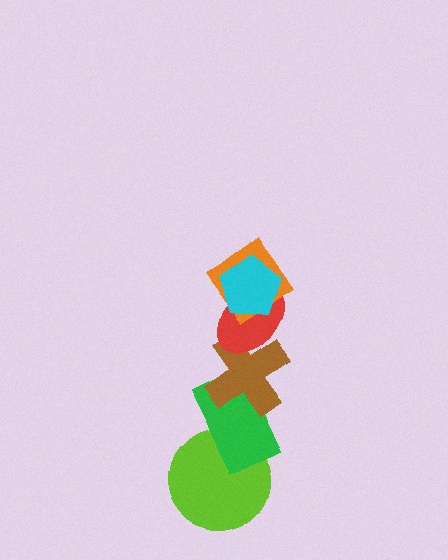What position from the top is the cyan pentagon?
The cyan pentagon is 1st from the top.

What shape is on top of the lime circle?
The green rectangle is on top of the lime circle.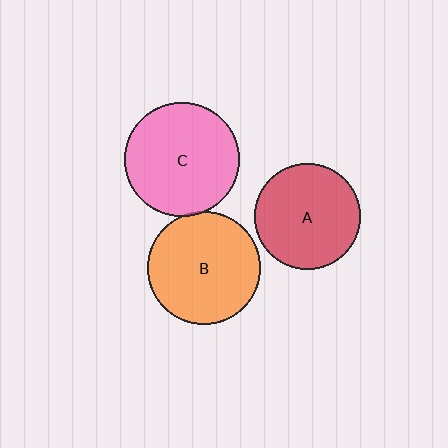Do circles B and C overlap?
Yes.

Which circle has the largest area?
Circle C (pink).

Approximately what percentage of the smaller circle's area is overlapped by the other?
Approximately 5%.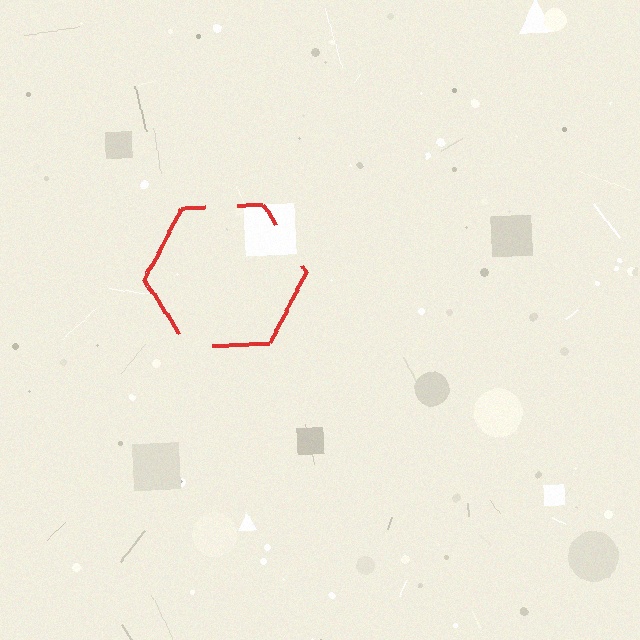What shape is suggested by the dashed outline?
The dashed outline suggests a hexagon.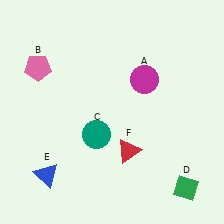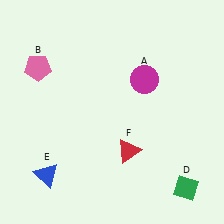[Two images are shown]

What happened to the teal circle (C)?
The teal circle (C) was removed in Image 2. It was in the bottom-left area of Image 1.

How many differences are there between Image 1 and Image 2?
There is 1 difference between the two images.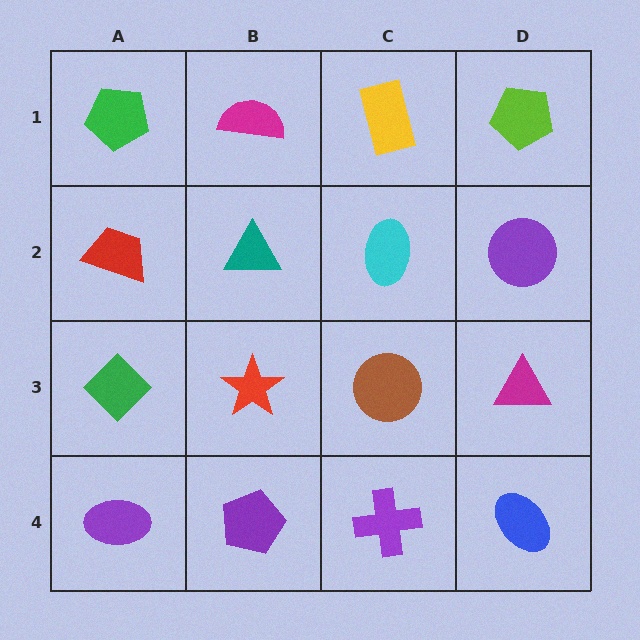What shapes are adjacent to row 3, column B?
A teal triangle (row 2, column B), a purple pentagon (row 4, column B), a green diamond (row 3, column A), a brown circle (row 3, column C).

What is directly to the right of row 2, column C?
A purple circle.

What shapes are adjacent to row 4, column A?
A green diamond (row 3, column A), a purple pentagon (row 4, column B).